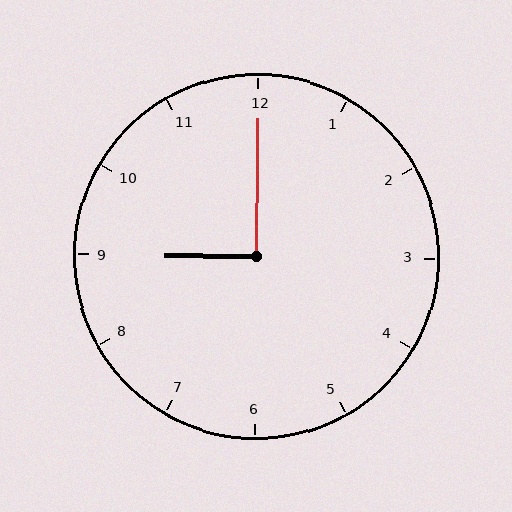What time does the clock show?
9:00.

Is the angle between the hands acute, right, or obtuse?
It is right.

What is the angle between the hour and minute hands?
Approximately 90 degrees.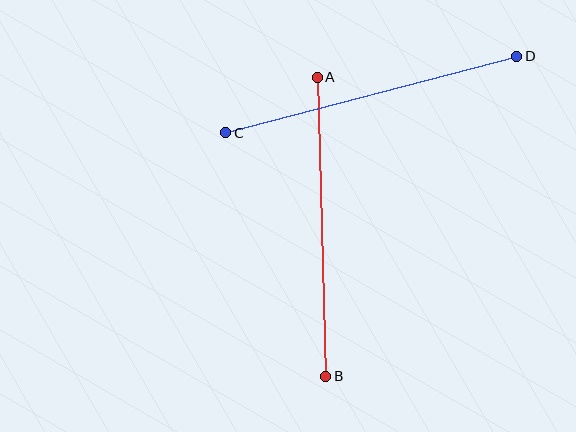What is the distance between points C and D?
The distance is approximately 301 pixels.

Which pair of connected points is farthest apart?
Points C and D are farthest apart.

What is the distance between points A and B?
The distance is approximately 299 pixels.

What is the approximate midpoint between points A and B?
The midpoint is at approximately (322, 227) pixels.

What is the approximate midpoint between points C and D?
The midpoint is at approximately (371, 94) pixels.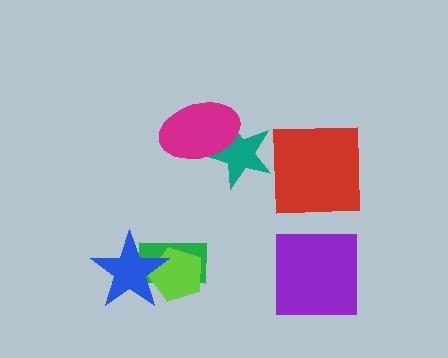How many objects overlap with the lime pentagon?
2 objects overlap with the lime pentagon.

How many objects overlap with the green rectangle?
2 objects overlap with the green rectangle.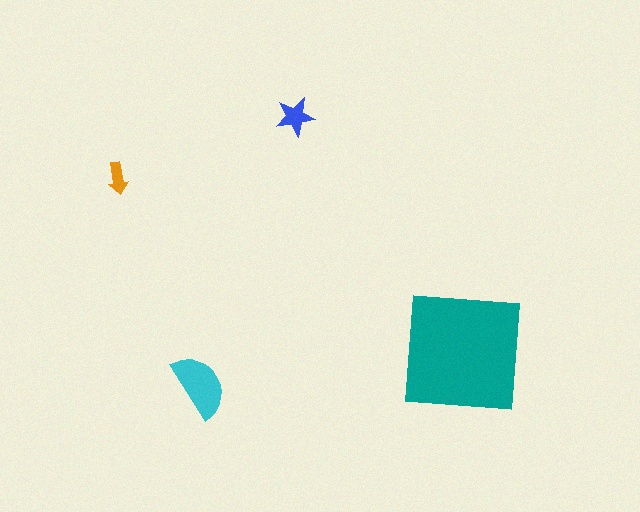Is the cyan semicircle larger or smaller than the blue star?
Larger.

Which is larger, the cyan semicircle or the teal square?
The teal square.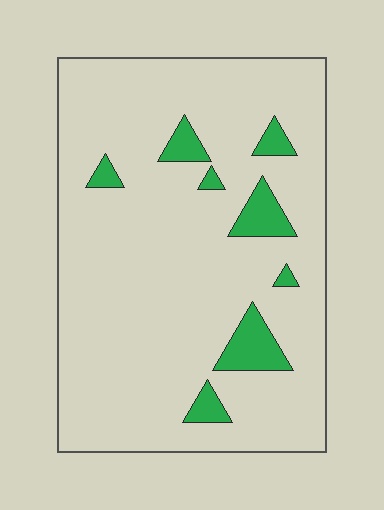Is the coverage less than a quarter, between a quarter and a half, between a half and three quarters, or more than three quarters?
Less than a quarter.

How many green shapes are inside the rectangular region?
8.